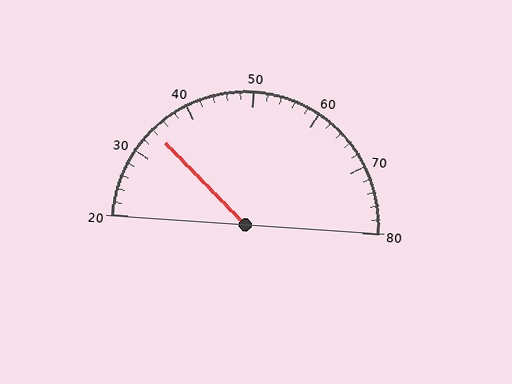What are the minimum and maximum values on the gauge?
The gauge ranges from 20 to 80.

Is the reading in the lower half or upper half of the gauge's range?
The reading is in the lower half of the range (20 to 80).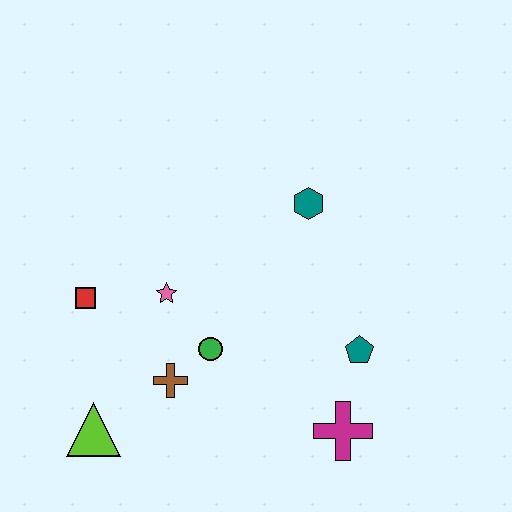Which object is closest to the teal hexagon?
The teal pentagon is closest to the teal hexagon.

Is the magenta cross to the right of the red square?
Yes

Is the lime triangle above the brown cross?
No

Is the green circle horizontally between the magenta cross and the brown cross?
Yes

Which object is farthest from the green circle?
The teal hexagon is farthest from the green circle.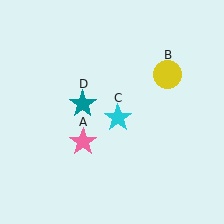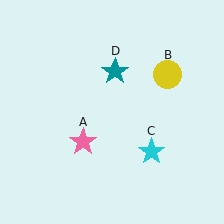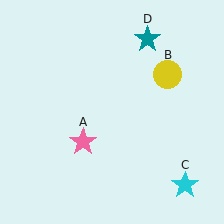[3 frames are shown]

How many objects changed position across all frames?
2 objects changed position: cyan star (object C), teal star (object D).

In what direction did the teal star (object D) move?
The teal star (object D) moved up and to the right.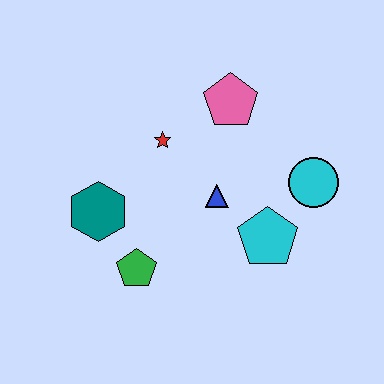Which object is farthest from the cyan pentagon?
The teal hexagon is farthest from the cyan pentagon.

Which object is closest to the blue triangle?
The cyan pentagon is closest to the blue triangle.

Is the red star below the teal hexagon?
No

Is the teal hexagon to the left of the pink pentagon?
Yes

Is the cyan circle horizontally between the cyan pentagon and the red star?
No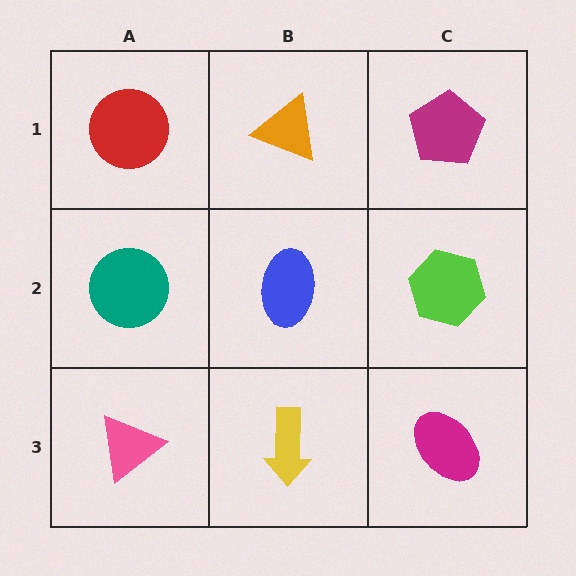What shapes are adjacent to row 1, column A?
A teal circle (row 2, column A), an orange triangle (row 1, column B).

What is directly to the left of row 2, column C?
A blue ellipse.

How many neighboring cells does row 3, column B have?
3.